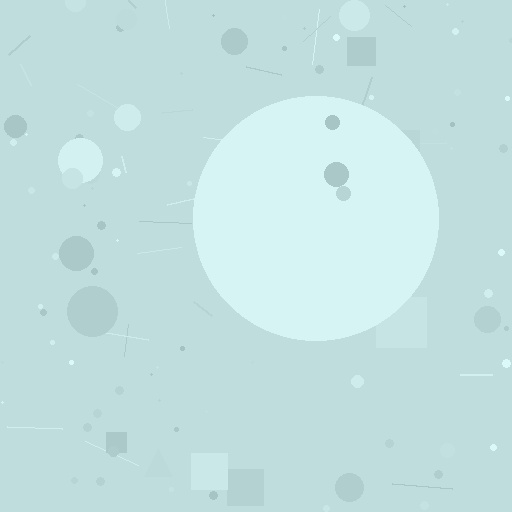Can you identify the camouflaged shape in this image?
The camouflaged shape is a circle.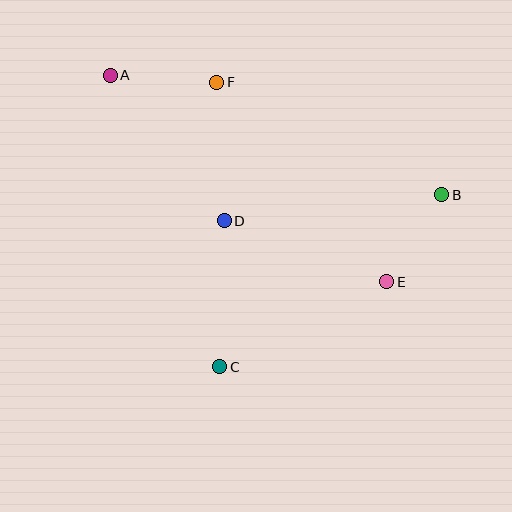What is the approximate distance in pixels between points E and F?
The distance between E and F is approximately 262 pixels.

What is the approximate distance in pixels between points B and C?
The distance between B and C is approximately 281 pixels.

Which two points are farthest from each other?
Points A and B are farthest from each other.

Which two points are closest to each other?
Points B and E are closest to each other.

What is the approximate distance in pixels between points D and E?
The distance between D and E is approximately 173 pixels.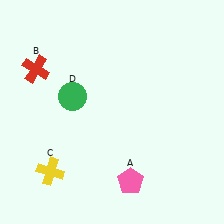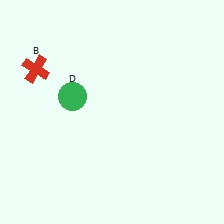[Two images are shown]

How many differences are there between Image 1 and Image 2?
There are 2 differences between the two images.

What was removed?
The yellow cross (C), the pink pentagon (A) were removed in Image 2.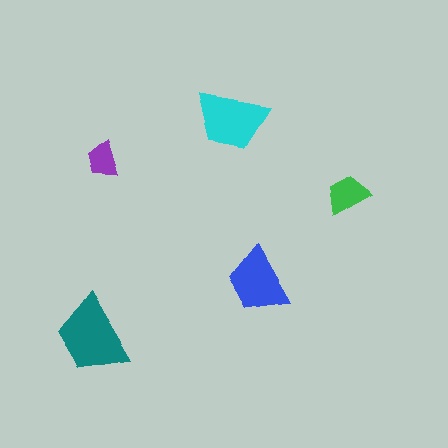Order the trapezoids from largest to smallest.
the teal one, the cyan one, the blue one, the green one, the purple one.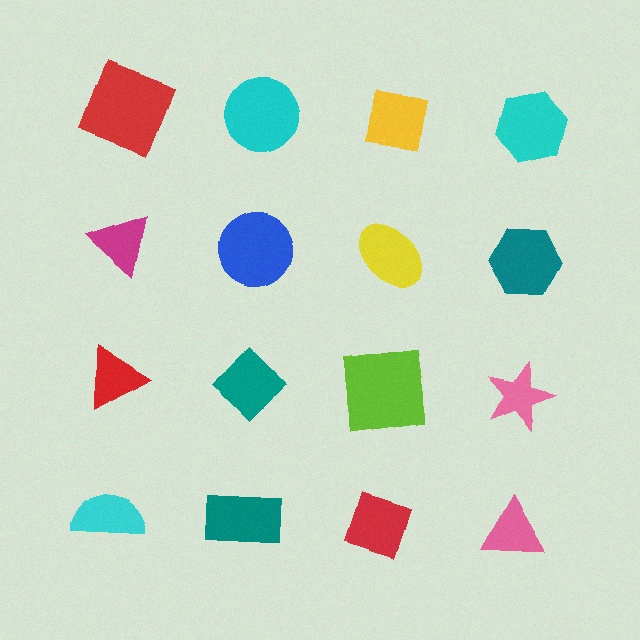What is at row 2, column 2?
A blue circle.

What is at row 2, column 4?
A teal hexagon.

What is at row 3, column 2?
A teal diamond.